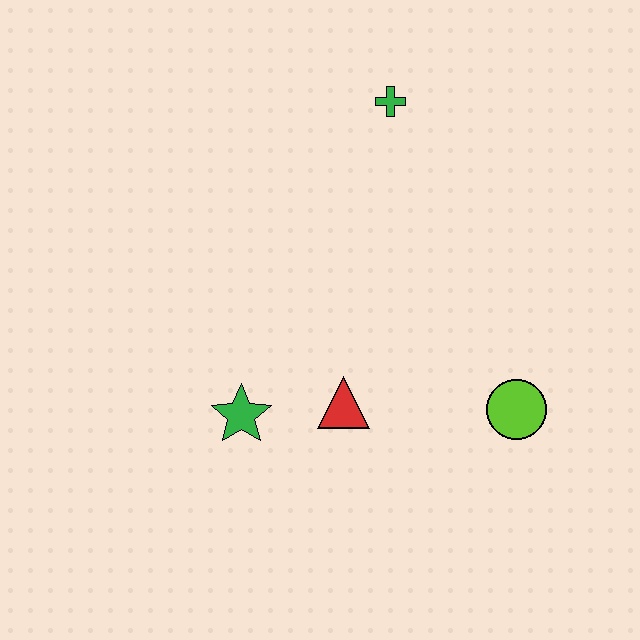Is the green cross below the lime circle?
No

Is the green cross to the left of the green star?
No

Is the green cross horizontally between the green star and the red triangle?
No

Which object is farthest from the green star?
The green cross is farthest from the green star.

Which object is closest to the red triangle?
The green star is closest to the red triangle.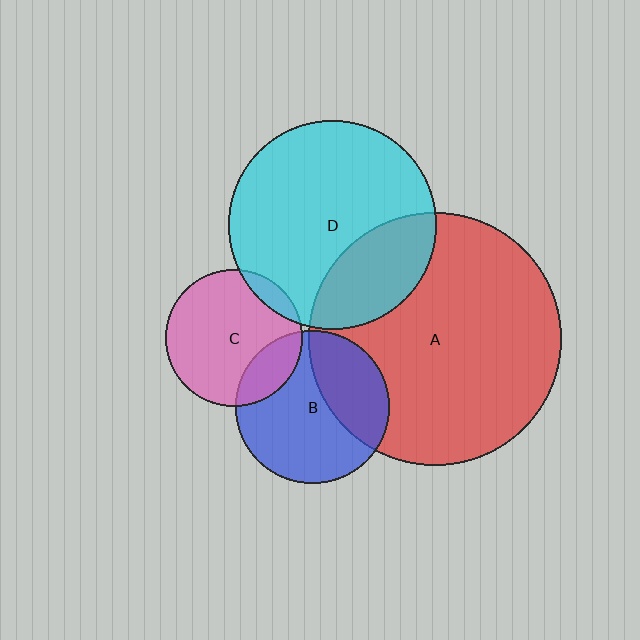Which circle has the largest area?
Circle A (red).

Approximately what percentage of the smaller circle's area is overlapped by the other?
Approximately 20%.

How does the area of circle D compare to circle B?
Approximately 1.8 times.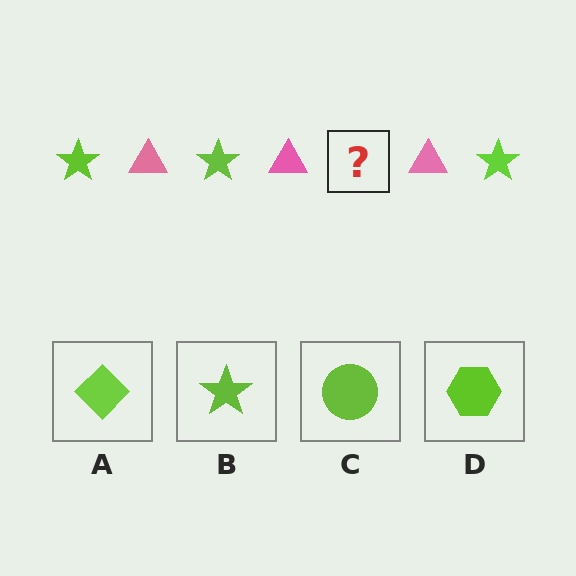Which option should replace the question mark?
Option B.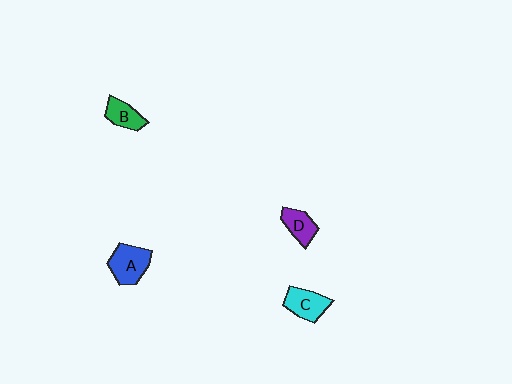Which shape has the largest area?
Shape A (blue).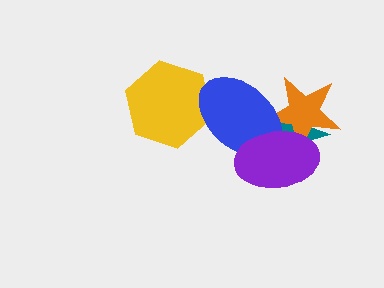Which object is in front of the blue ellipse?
The purple ellipse is in front of the blue ellipse.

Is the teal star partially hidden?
Yes, it is partially covered by another shape.